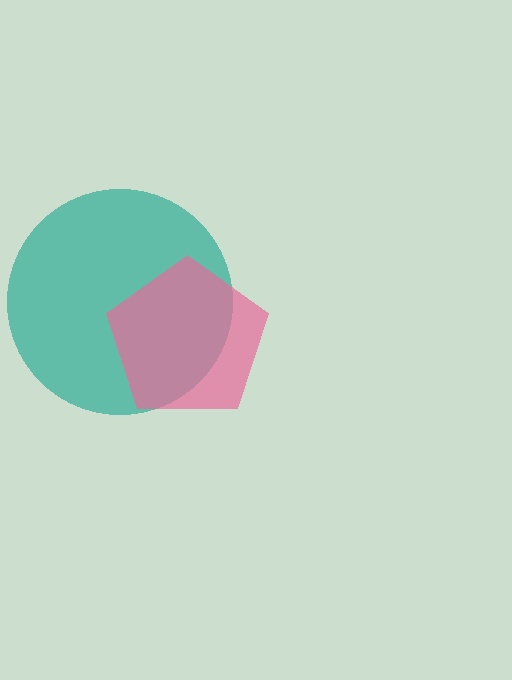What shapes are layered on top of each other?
The layered shapes are: a teal circle, a pink pentagon.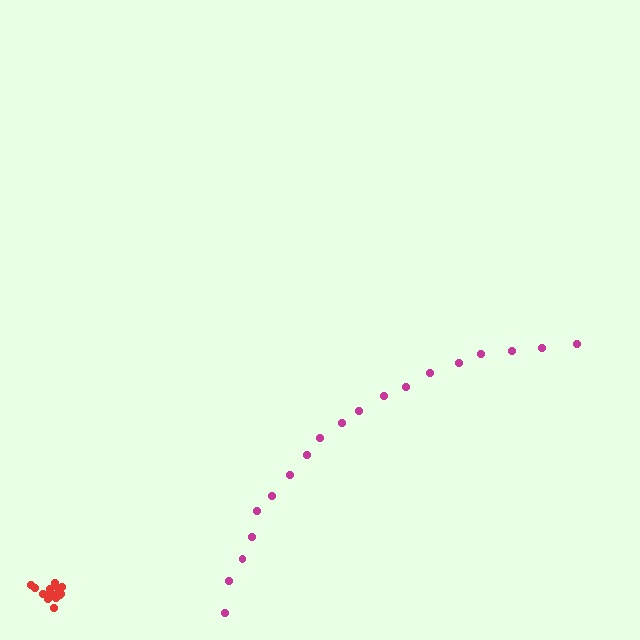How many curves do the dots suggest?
There are 2 distinct paths.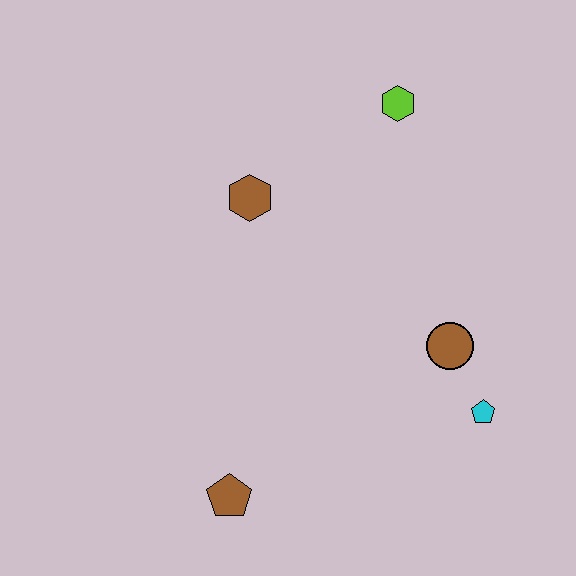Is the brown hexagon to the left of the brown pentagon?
No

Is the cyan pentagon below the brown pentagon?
No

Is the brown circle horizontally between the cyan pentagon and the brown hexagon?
Yes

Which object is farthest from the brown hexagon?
The cyan pentagon is farthest from the brown hexagon.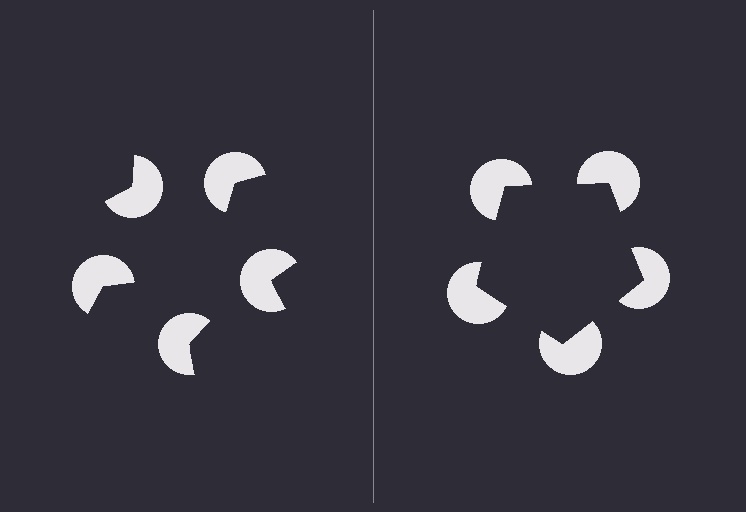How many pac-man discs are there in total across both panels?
10 — 5 on each side.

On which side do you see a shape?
An illusory pentagon appears on the right side. On the left side the wedge cuts are rotated, so no coherent shape forms.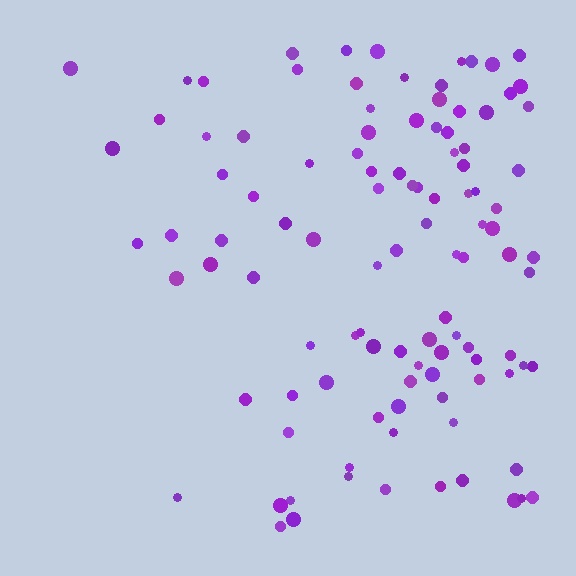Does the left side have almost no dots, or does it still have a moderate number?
Still a moderate number, just noticeably fewer than the right.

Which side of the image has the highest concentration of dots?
The right.